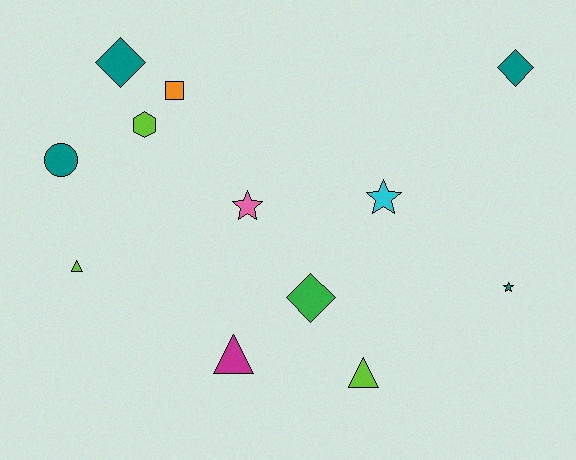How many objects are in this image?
There are 12 objects.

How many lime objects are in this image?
There are 3 lime objects.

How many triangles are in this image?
There are 3 triangles.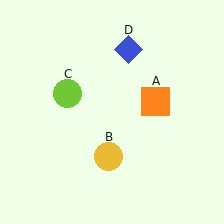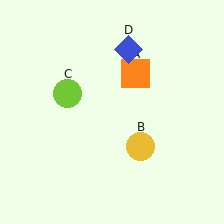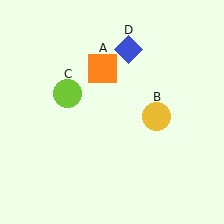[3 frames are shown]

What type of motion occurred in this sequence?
The orange square (object A), yellow circle (object B) rotated counterclockwise around the center of the scene.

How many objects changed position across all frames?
2 objects changed position: orange square (object A), yellow circle (object B).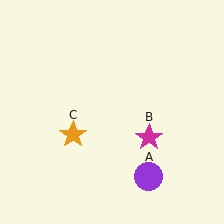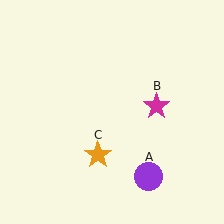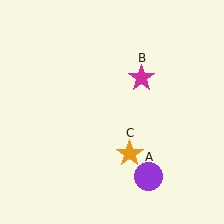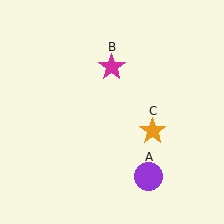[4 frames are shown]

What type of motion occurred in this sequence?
The magenta star (object B), orange star (object C) rotated counterclockwise around the center of the scene.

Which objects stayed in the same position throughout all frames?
Purple circle (object A) remained stationary.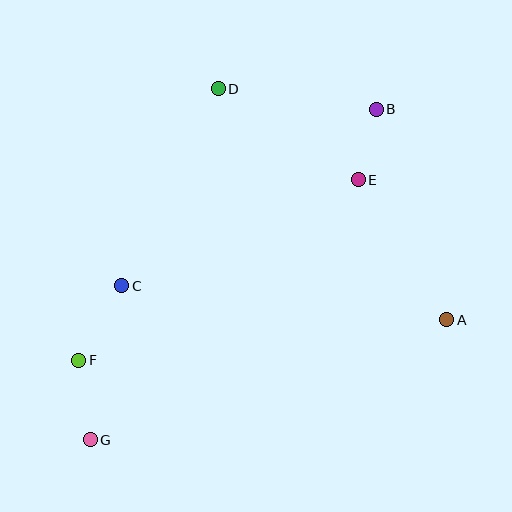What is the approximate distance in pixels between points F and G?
The distance between F and G is approximately 81 pixels.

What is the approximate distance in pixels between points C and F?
The distance between C and F is approximately 86 pixels.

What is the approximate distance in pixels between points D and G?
The distance between D and G is approximately 374 pixels.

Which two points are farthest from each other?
Points B and G are farthest from each other.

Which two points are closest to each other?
Points B and E are closest to each other.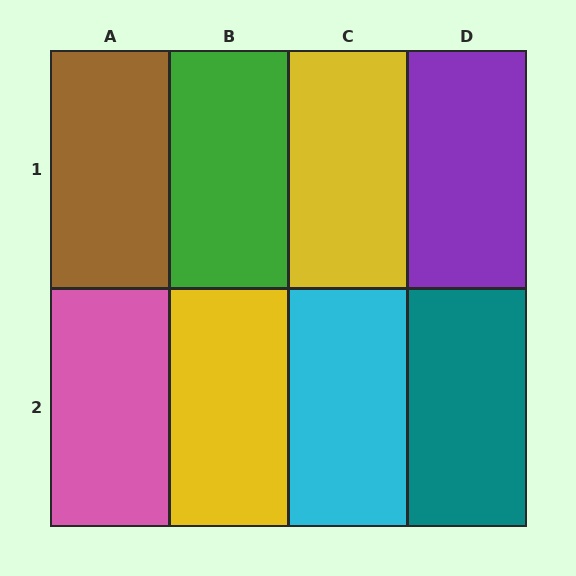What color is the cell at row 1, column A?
Brown.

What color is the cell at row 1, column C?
Yellow.